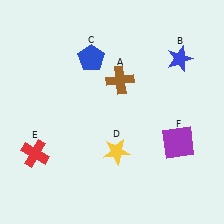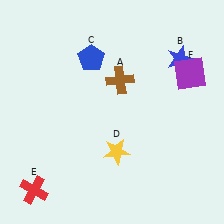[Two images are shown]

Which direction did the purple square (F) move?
The purple square (F) moved up.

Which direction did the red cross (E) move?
The red cross (E) moved down.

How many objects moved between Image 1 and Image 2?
2 objects moved between the two images.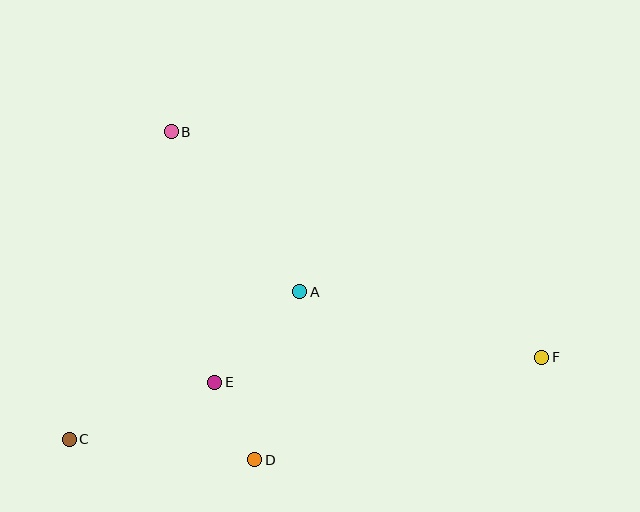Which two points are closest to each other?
Points D and E are closest to each other.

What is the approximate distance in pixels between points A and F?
The distance between A and F is approximately 251 pixels.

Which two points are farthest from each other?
Points C and F are farthest from each other.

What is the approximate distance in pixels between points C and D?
The distance between C and D is approximately 186 pixels.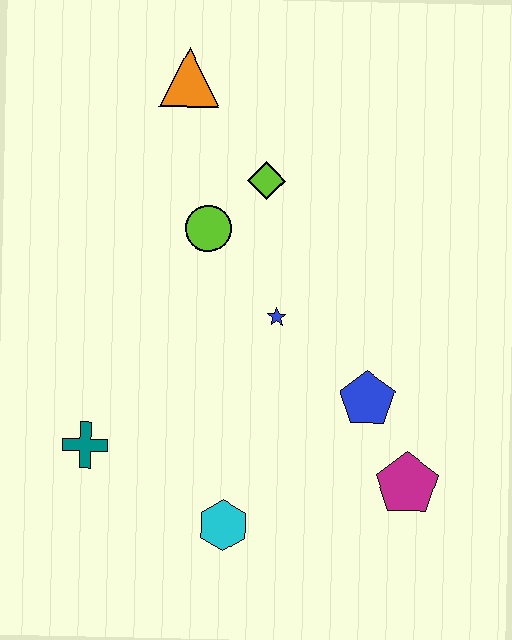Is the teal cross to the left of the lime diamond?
Yes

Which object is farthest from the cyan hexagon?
The orange triangle is farthest from the cyan hexagon.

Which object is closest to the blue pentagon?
The magenta pentagon is closest to the blue pentagon.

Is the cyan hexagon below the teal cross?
Yes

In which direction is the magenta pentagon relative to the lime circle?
The magenta pentagon is below the lime circle.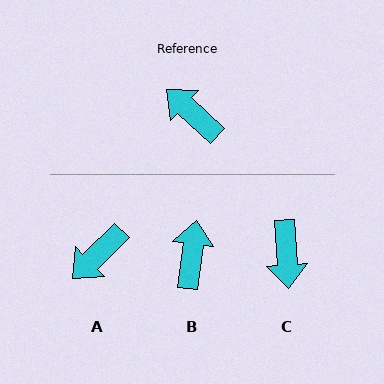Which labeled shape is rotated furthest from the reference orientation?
C, about 137 degrees away.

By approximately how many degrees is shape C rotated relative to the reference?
Approximately 137 degrees counter-clockwise.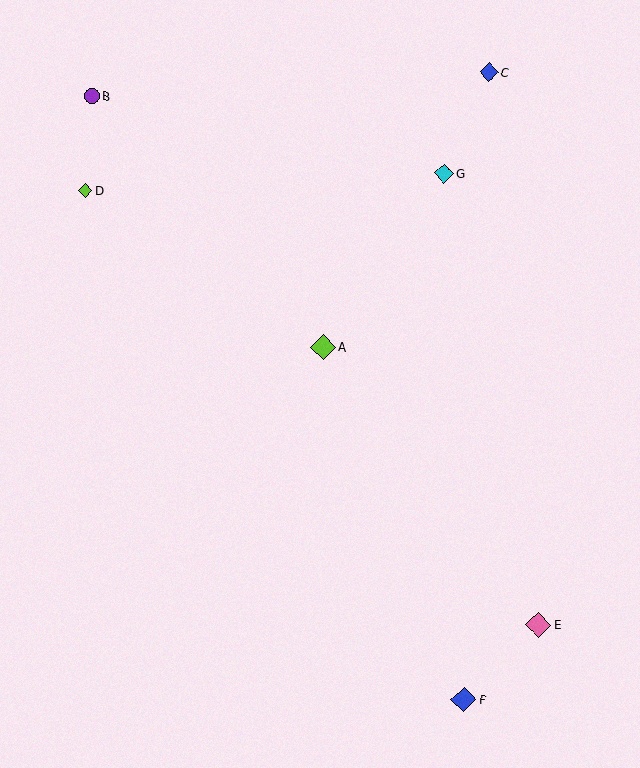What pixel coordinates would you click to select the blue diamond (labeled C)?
Click at (489, 72) to select the blue diamond C.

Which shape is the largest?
The pink diamond (labeled E) is the largest.